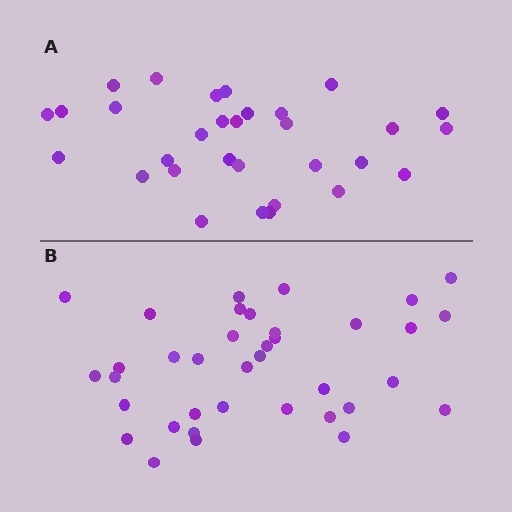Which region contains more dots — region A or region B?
Region B (the bottom region) has more dots.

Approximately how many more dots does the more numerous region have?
Region B has about 6 more dots than region A.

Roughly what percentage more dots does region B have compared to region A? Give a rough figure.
About 20% more.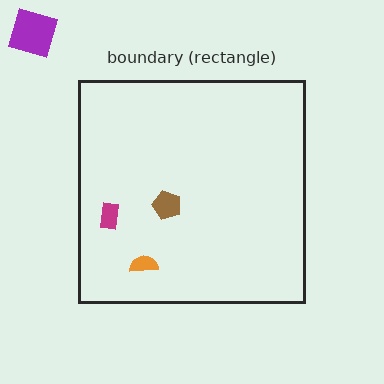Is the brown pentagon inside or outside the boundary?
Inside.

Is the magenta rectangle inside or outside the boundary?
Inside.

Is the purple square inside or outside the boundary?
Outside.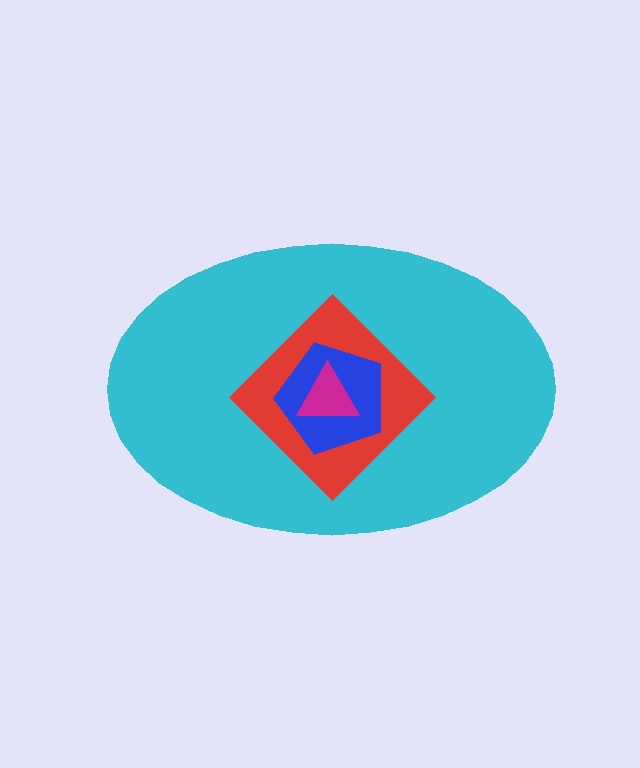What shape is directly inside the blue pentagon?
The magenta triangle.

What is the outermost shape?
The cyan ellipse.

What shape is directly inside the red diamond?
The blue pentagon.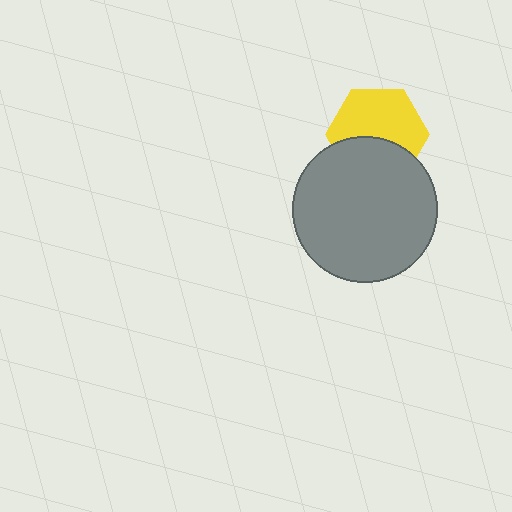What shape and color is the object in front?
The object in front is a gray circle.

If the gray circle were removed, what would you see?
You would see the complete yellow hexagon.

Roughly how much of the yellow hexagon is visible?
About half of it is visible (roughly 61%).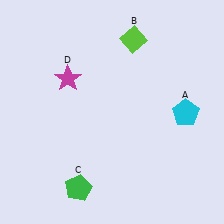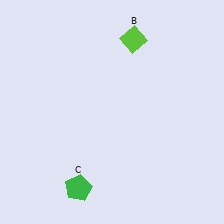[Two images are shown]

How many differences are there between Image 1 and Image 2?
There are 2 differences between the two images.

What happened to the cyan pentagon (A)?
The cyan pentagon (A) was removed in Image 2. It was in the bottom-right area of Image 1.